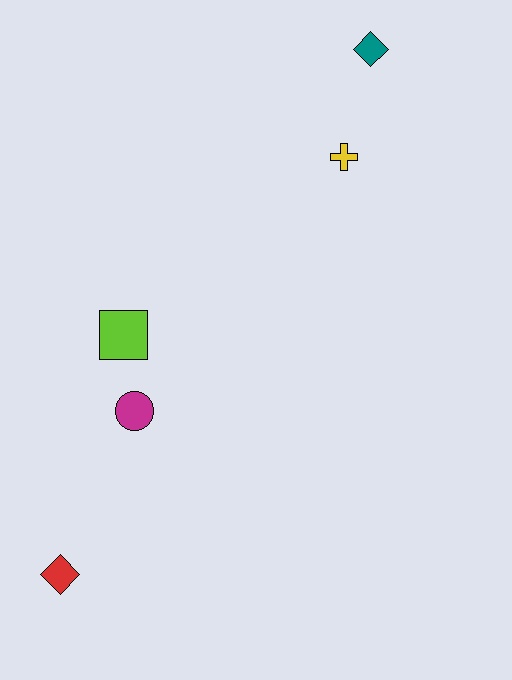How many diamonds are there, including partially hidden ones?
There are 2 diamonds.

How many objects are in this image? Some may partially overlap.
There are 5 objects.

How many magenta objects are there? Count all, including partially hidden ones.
There is 1 magenta object.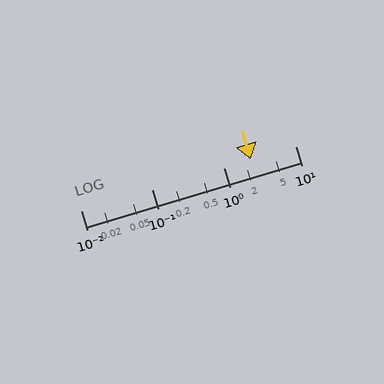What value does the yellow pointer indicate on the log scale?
The pointer indicates approximately 2.4.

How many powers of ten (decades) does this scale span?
The scale spans 3 decades, from 0.01 to 10.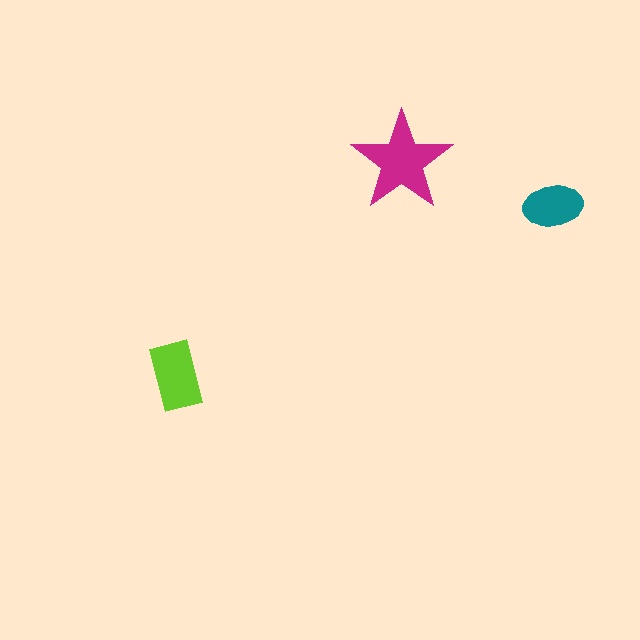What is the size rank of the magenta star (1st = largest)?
1st.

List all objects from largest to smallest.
The magenta star, the lime rectangle, the teal ellipse.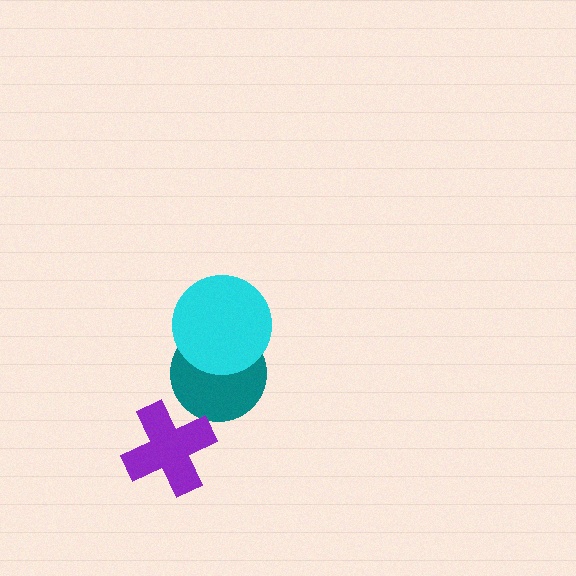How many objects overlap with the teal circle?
1 object overlaps with the teal circle.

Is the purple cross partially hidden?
No, no other shape covers it.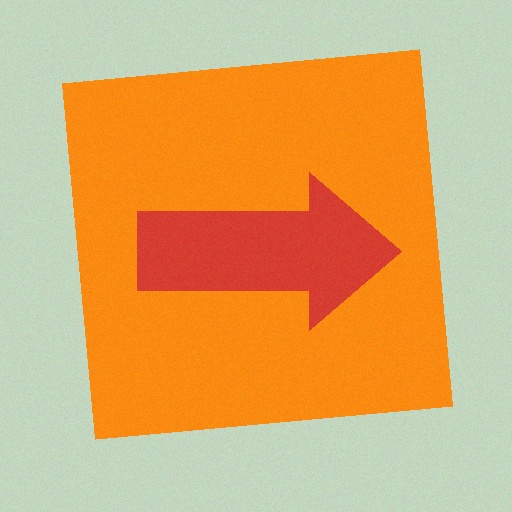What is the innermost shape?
The red arrow.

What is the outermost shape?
The orange square.